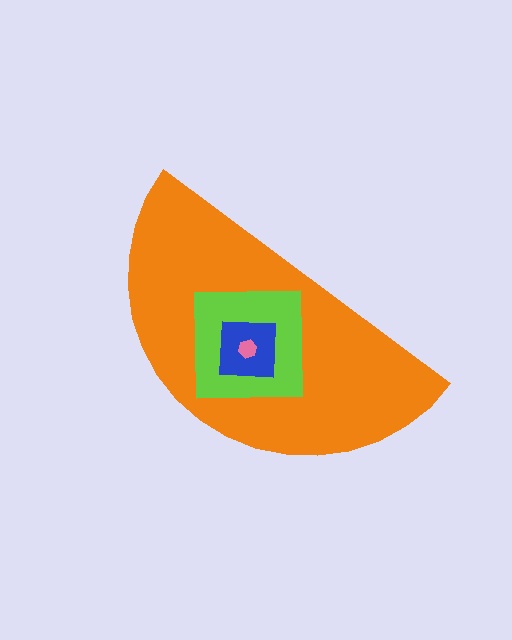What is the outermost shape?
The orange semicircle.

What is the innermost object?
The pink hexagon.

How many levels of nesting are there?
4.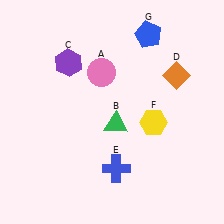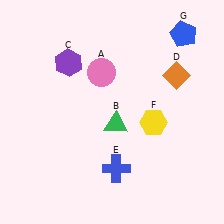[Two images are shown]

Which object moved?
The blue pentagon (G) moved right.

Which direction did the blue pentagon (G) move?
The blue pentagon (G) moved right.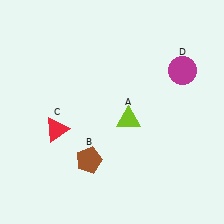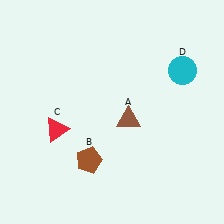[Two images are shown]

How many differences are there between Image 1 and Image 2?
There are 2 differences between the two images.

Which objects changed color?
A changed from lime to brown. D changed from magenta to cyan.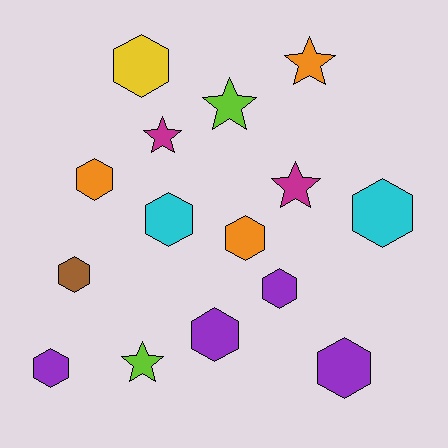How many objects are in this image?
There are 15 objects.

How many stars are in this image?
There are 5 stars.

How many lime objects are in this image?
There are 2 lime objects.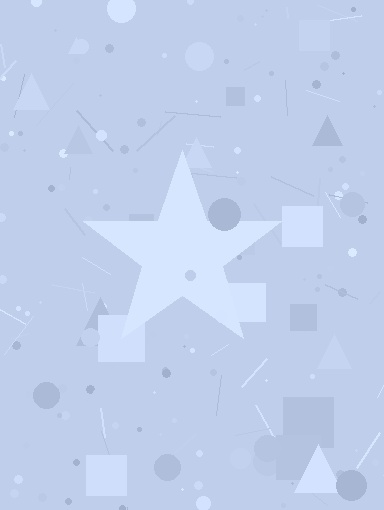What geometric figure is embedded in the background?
A star is embedded in the background.